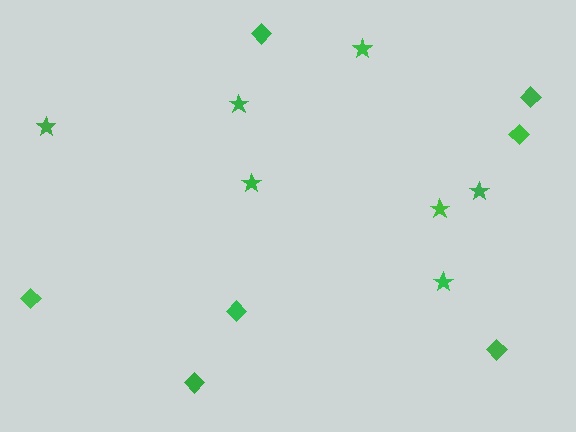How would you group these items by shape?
There are 2 groups: one group of stars (7) and one group of diamonds (7).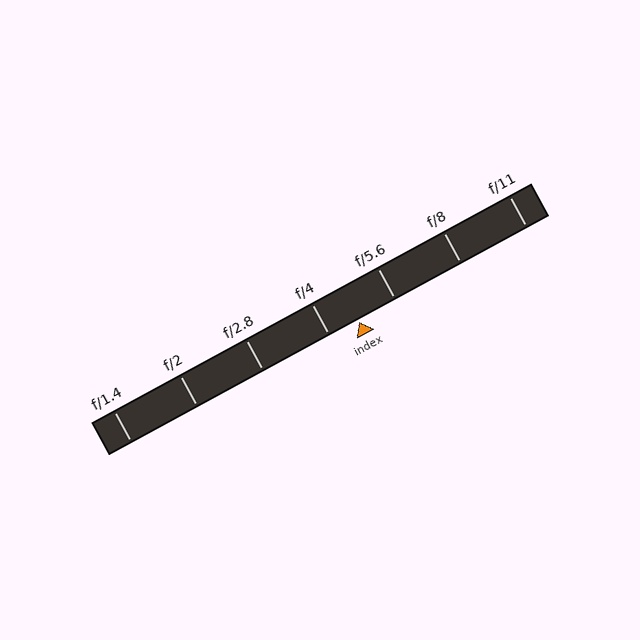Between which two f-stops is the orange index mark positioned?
The index mark is between f/4 and f/5.6.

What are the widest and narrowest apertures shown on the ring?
The widest aperture shown is f/1.4 and the narrowest is f/11.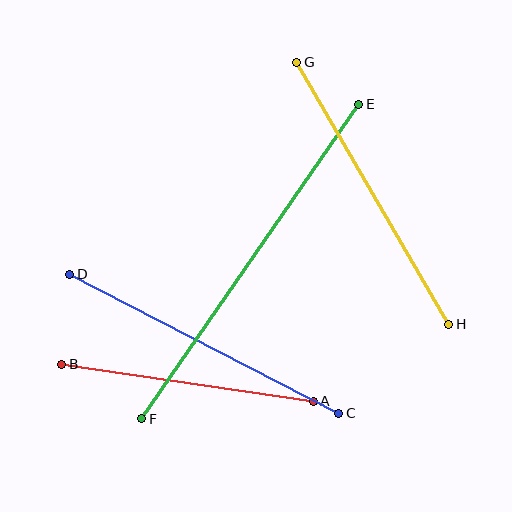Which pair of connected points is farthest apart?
Points E and F are farthest apart.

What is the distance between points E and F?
The distance is approximately 382 pixels.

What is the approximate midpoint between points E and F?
The midpoint is at approximately (250, 261) pixels.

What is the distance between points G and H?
The distance is approximately 303 pixels.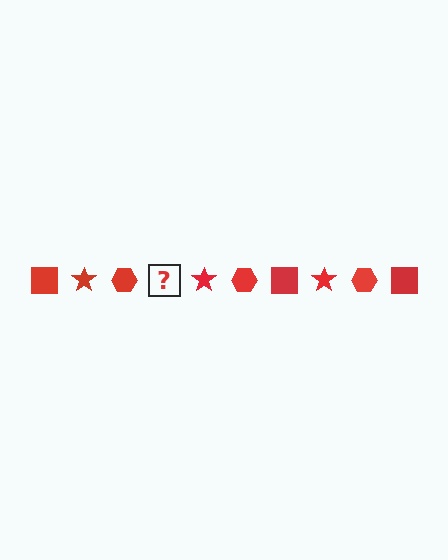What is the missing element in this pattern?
The missing element is a red square.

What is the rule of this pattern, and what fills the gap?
The rule is that the pattern cycles through square, star, hexagon shapes in red. The gap should be filled with a red square.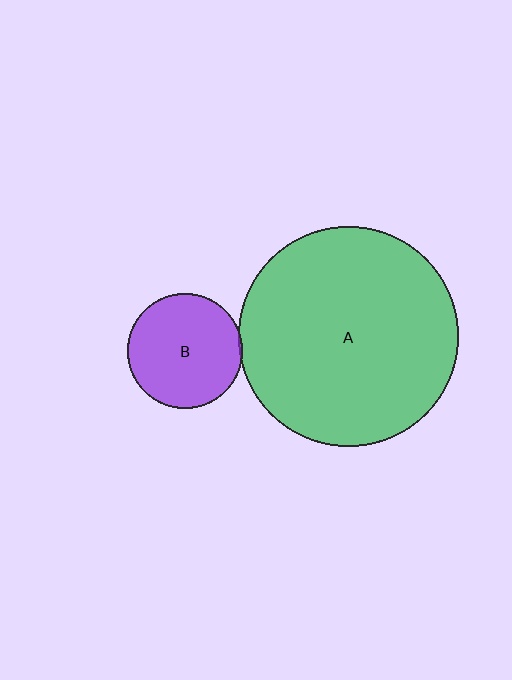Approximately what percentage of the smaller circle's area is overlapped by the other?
Approximately 5%.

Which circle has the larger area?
Circle A (green).